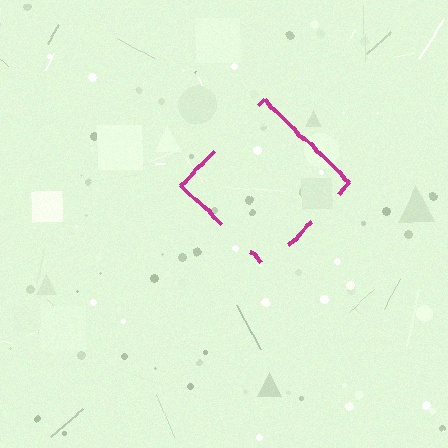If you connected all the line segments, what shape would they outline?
They would outline a diamond.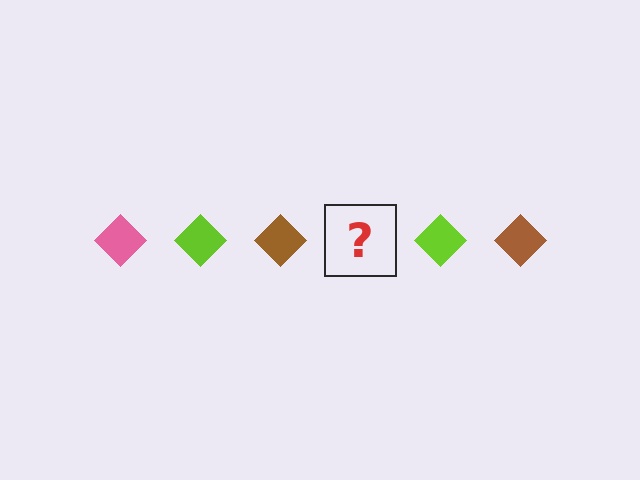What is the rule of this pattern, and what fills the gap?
The rule is that the pattern cycles through pink, lime, brown diamonds. The gap should be filled with a pink diamond.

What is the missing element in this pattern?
The missing element is a pink diamond.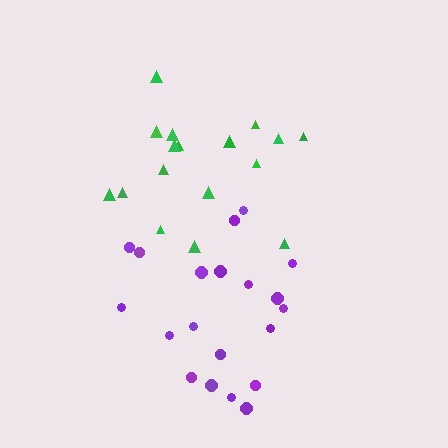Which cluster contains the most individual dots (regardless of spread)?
Purple (20).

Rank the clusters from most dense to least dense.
green, purple.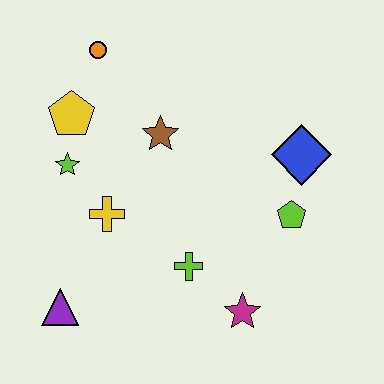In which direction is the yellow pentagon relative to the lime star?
The yellow pentagon is above the lime star.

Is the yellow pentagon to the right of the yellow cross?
No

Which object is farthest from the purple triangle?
The blue diamond is farthest from the purple triangle.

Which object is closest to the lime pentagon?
The blue diamond is closest to the lime pentagon.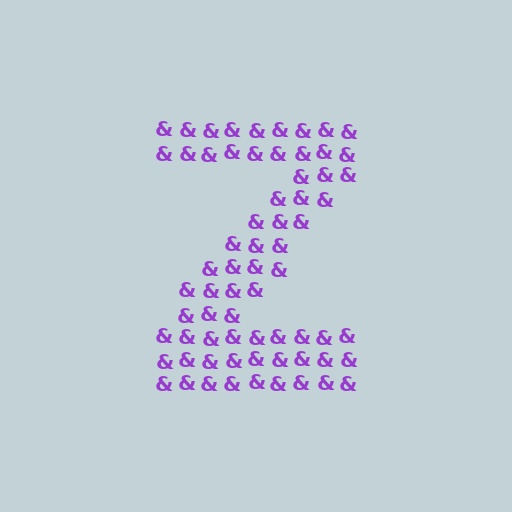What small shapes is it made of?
It is made of small ampersands.